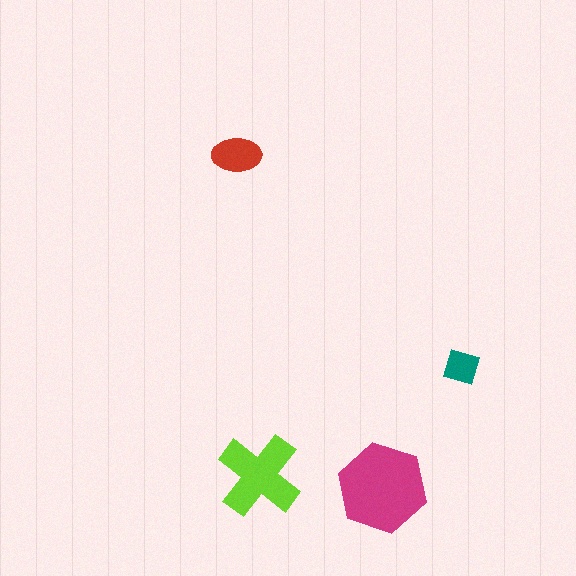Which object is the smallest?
The teal diamond.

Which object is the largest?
The magenta hexagon.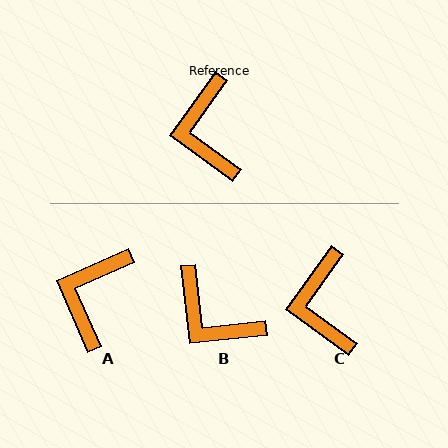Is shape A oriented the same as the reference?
No, it is off by about 30 degrees.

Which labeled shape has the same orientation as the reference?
C.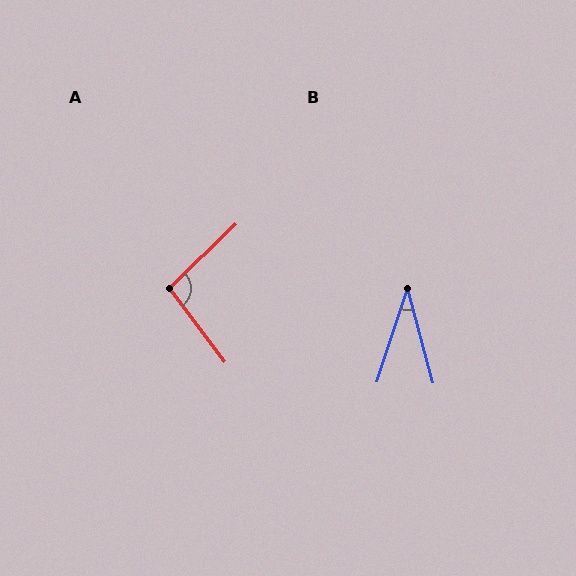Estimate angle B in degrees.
Approximately 33 degrees.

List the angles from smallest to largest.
B (33°), A (97°).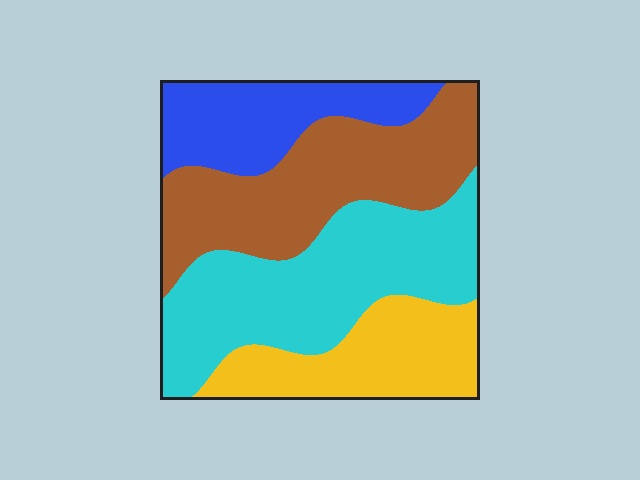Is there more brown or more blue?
Brown.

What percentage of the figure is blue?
Blue takes up about one sixth (1/6) of the figure.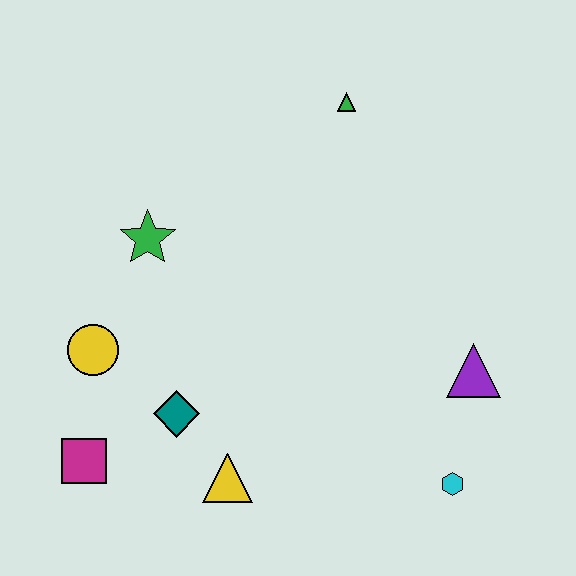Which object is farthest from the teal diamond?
The green triangle is farthest from the teal diamond.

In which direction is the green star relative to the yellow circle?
The green star is above the yellow circle.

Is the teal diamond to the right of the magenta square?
Yes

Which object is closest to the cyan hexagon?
The purple triangle is closest to the cyan hexagon.